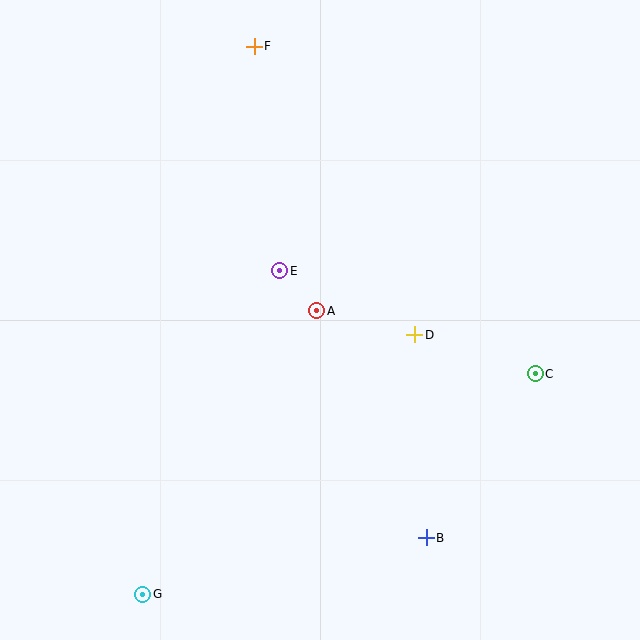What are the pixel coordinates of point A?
Point A is at (317, 311).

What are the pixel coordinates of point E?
Point E is at (280, 271).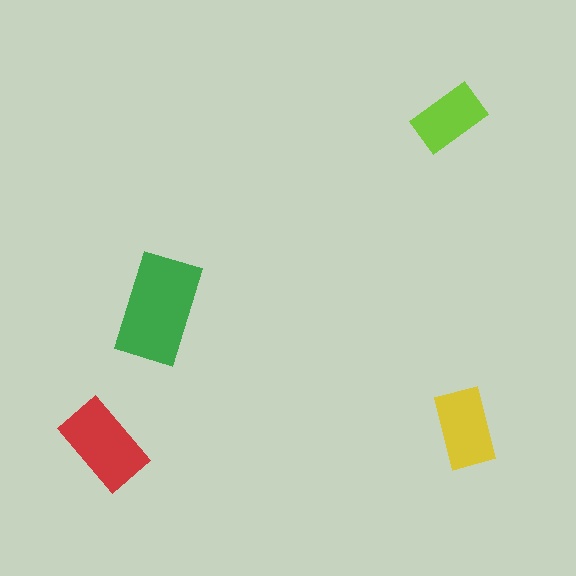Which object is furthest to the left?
The red rectangle is leftmost.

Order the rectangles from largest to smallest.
the green one, the red one, the yellow one, the lime one.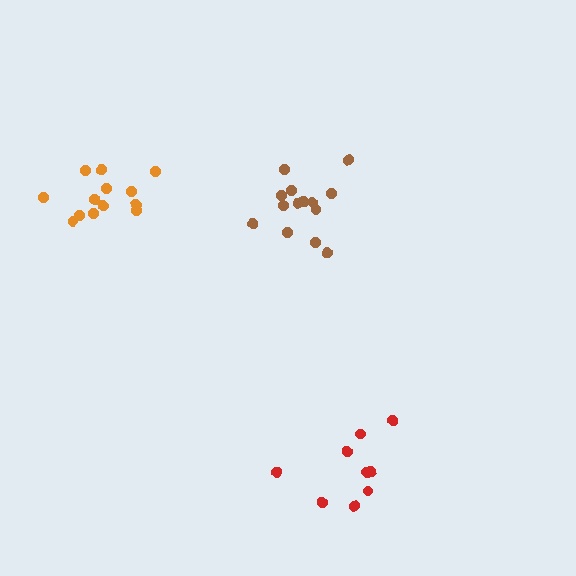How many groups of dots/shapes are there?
There are 3 groups.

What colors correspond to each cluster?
The clusters are colored: red, brown, orange.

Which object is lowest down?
The red cluster is bottommost.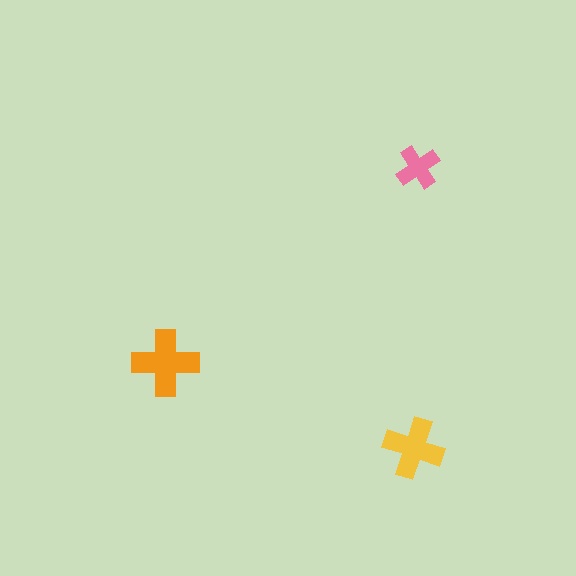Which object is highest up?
The pink cross is topmost.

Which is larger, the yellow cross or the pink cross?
The yellow one.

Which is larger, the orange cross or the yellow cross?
The orange one.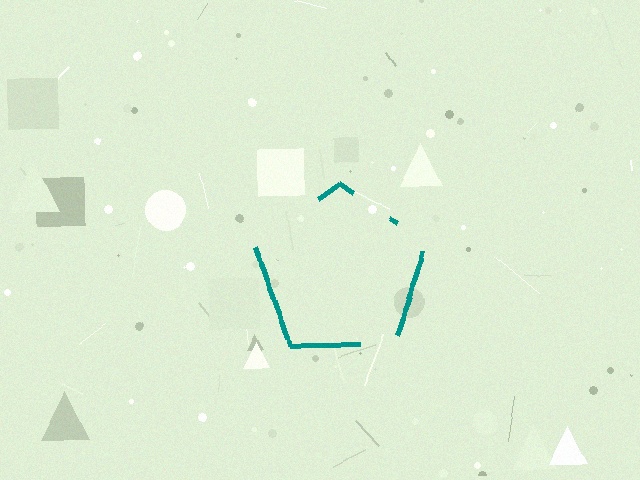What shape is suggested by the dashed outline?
The dashed outline suggests a pentagon.